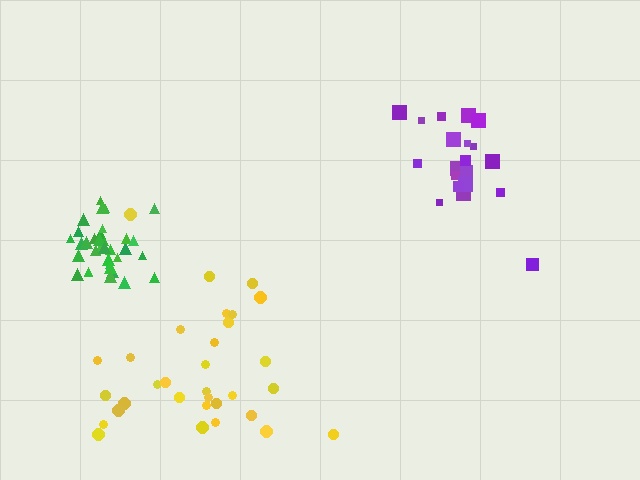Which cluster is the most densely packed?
Green.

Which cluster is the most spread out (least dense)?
Yellow.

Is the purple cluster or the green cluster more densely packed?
Green.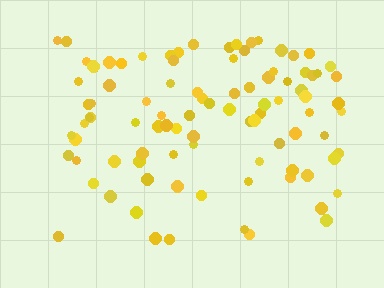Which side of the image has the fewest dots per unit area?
The bottom.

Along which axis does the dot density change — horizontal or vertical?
Vertical.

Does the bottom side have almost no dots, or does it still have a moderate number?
Still a moderate number, just noticeably fewer than the top.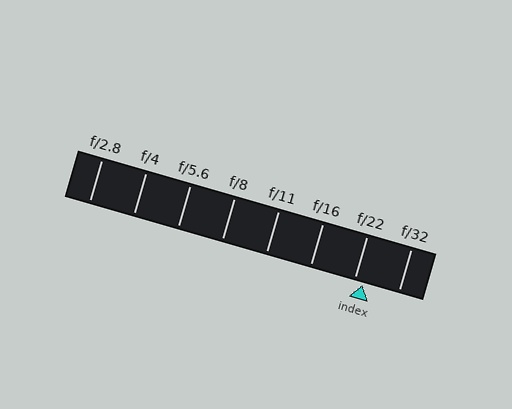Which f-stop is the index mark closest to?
The index mark is closest to f/22.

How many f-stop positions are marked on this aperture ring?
There are 8 f-stop positions marked.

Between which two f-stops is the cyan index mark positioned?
The index mark is between f/22 and f/32.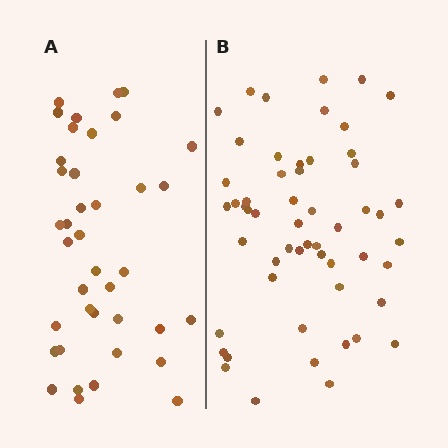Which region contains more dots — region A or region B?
Region B (the right region) has more dots.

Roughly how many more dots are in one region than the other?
Region B has approximately 15 more dots than region A.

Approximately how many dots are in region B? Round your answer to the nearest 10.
About 60 dots. (The exact count is 55, which rounds to 60.)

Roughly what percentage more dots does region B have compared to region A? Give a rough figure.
About 40% more.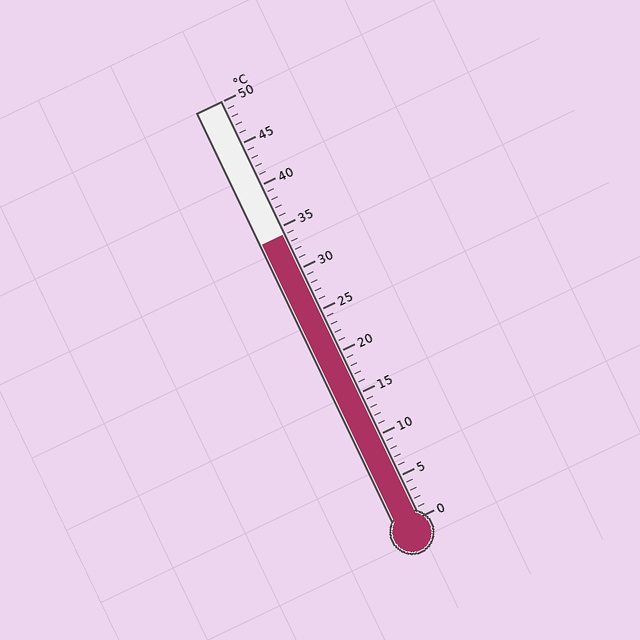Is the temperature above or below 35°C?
The temperature is below 35°C.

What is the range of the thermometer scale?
The thermometer scale ranges from 0°C to 50°C.